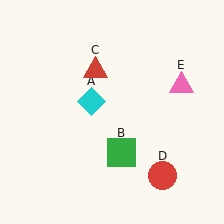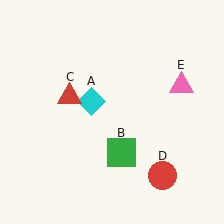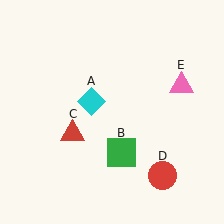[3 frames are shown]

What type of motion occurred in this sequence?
The red triangle (object C) rotated counterclockwise around the center of the scene.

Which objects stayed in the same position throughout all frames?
Cyan diamond (object A) and green square (object B) and red circle (object D) and pink triangle (object E) remained stationary.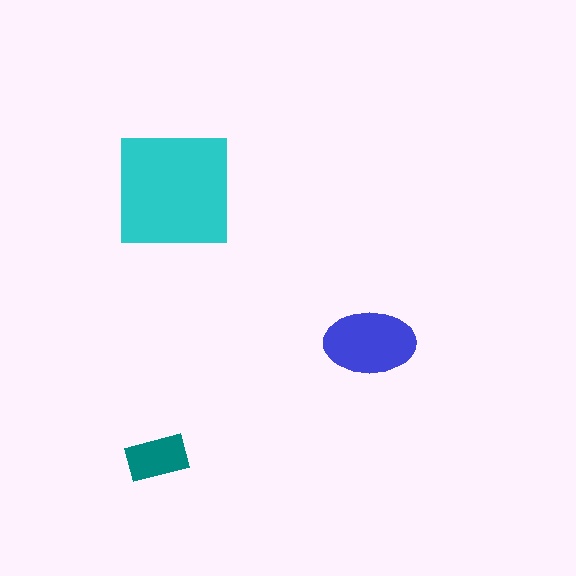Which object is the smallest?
The teal rectangle.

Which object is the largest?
The cyan square.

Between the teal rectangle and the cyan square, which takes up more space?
The cyan square.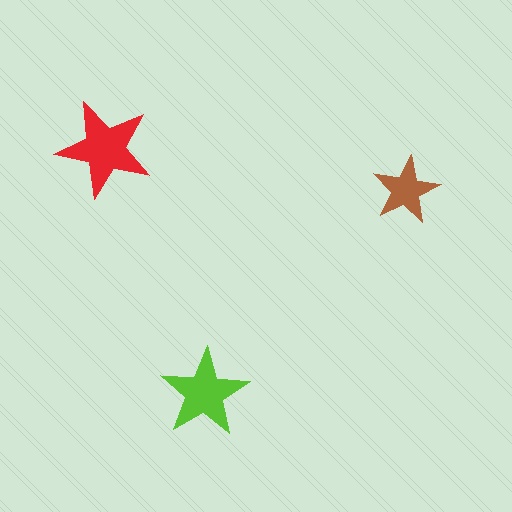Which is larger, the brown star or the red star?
The red one.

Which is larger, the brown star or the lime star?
The lime one.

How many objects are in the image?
There are 3 objects in the image.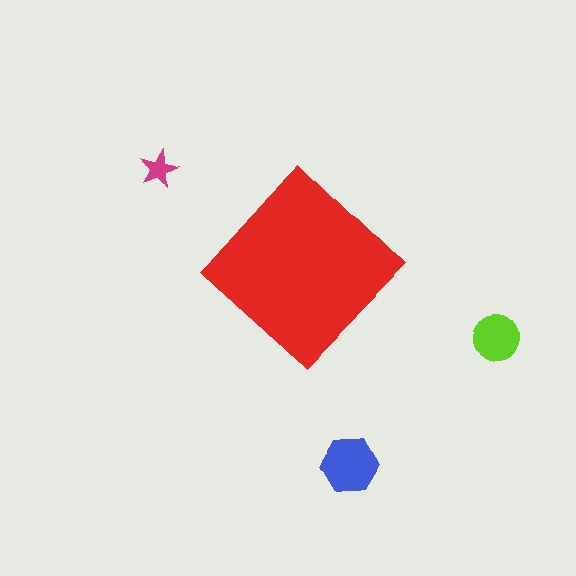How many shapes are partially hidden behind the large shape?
0 shapes are partially hidden.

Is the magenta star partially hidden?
No, the magenta star is fully visible.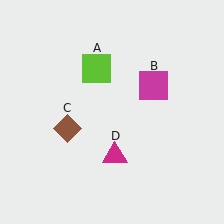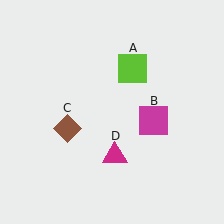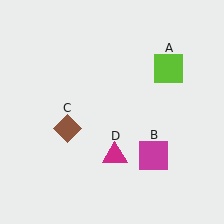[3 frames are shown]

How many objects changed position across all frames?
2 objects changed position: lime square (object A), magenta square (object B).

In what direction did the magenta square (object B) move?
The magenta square (object B) moved down.